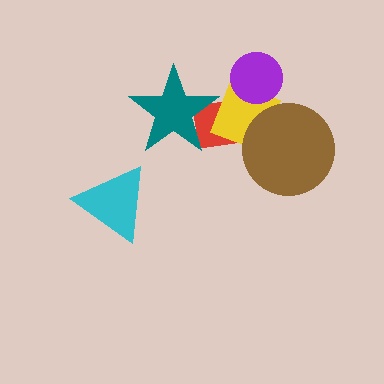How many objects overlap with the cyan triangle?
0 objects overlap with the cyan triangle.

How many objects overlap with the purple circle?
1 object overlaps with the purple circle.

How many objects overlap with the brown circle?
1 object overlaps with the brown circle.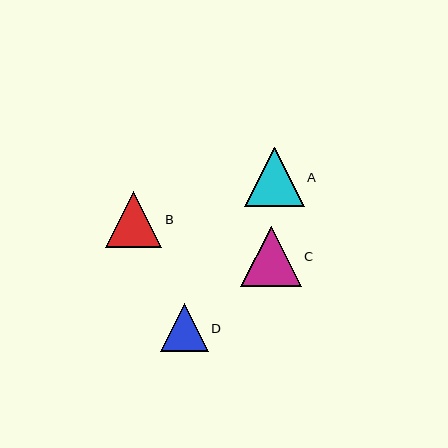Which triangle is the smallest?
Triangle D is the smallest with a size of approximately 48 pixels.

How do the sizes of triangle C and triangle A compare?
Triangle C and triangle A are approximately the same size.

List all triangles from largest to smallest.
From largest to smallest: C, A, B, D.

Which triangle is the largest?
Triangle C is the largest with a size of approximately 61 pixels.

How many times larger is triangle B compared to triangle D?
Triangle B is approximately 1.2 times the size of triangle D.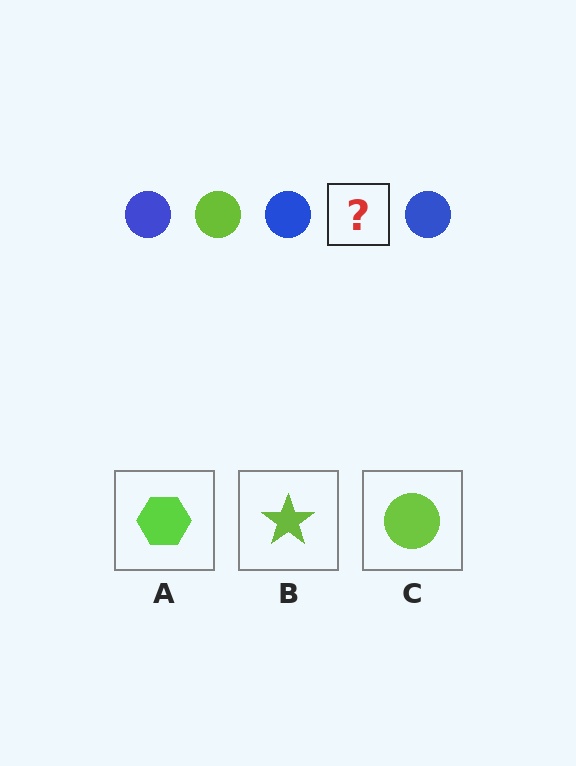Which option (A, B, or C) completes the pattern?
C.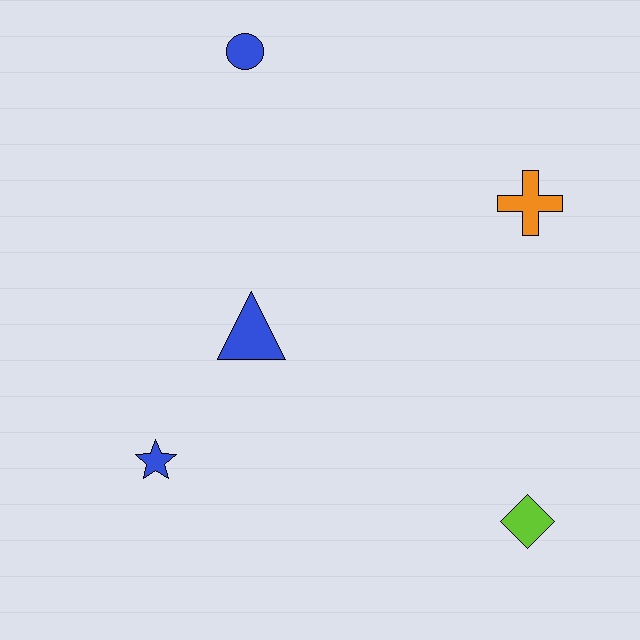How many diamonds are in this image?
There is 1 diamond.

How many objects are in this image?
There are 5 objects.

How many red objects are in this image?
There are no red objects.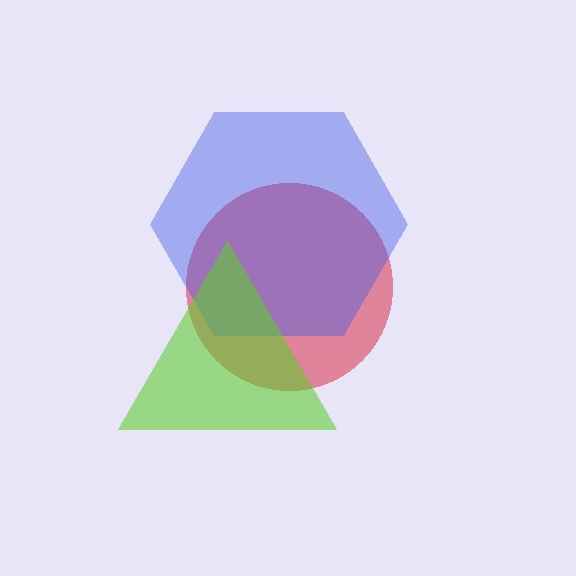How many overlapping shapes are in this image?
There are 3 overlapping shapes in the image.